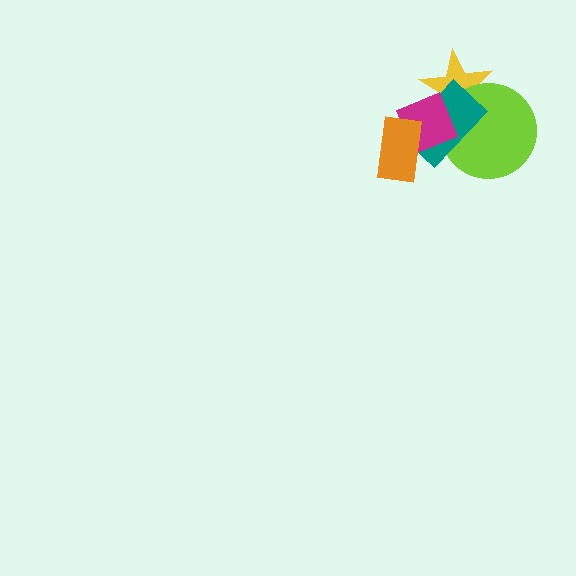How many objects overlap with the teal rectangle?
4 objects overlap with the teal rectangle.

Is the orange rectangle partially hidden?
No, no other shape covers it.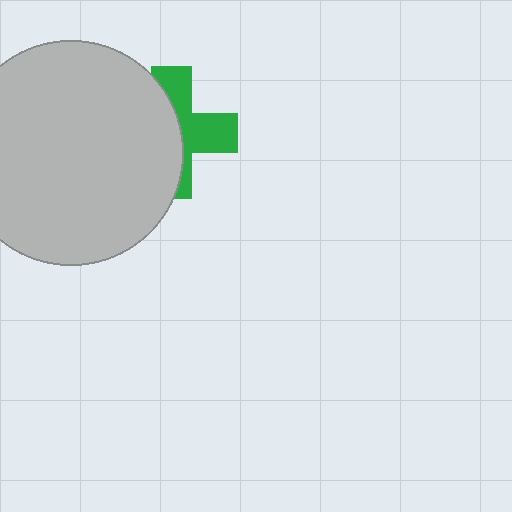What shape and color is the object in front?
The object in front is a light gray circle.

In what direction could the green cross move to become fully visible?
The green cross could move right. That would shift it out from behind the light gray circle entirely.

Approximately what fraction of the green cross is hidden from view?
Roughly 55% of the green cross is hidden behind the light gray circle.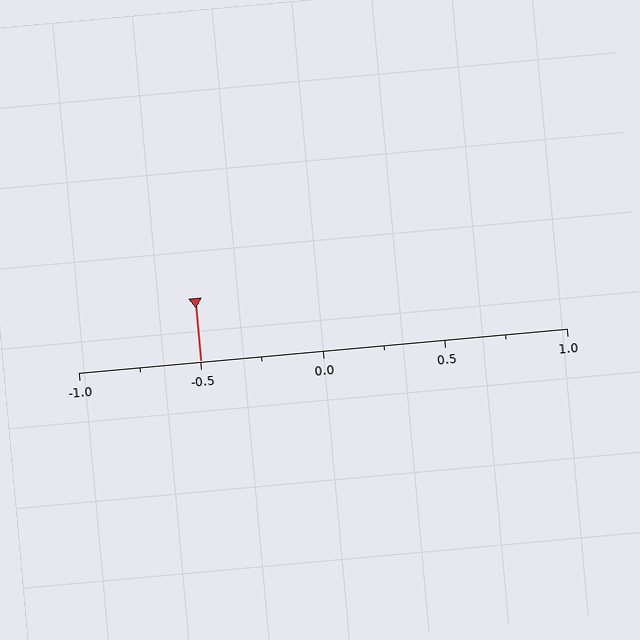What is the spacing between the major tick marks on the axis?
The major ticks are spaced 0.5 apart.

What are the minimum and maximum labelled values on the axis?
The axis runs from -1.0 to 1.0.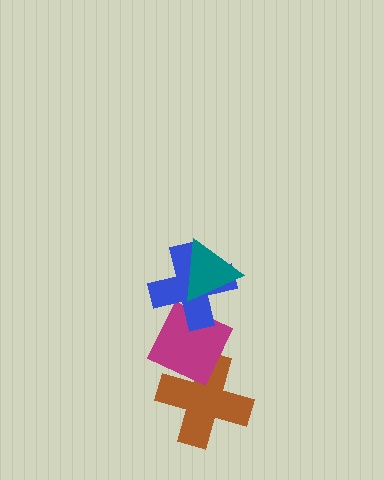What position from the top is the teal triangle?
The teal triangle is 1st from the top.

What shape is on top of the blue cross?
The teal triangle is on top of the blue cross.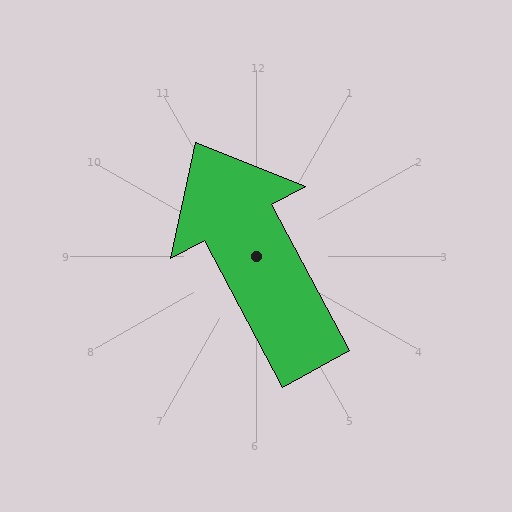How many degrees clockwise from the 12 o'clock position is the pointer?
Approximately 332 degrees.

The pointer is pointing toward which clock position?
Roughly 11 o'clock.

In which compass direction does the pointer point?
Northwest.